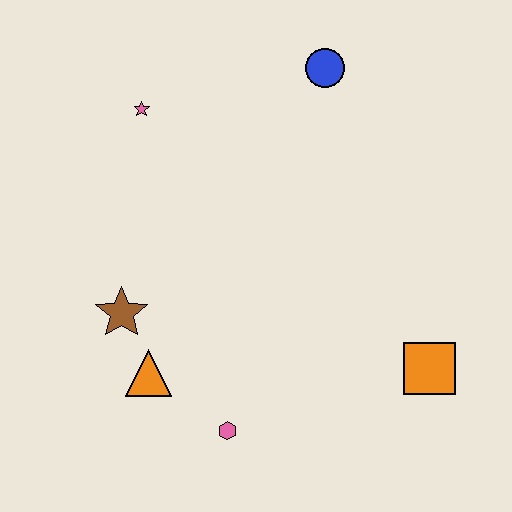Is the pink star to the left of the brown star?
No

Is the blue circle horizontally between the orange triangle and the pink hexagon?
No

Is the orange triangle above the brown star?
No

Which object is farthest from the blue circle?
The pink hexagon is farthest from the blue circle.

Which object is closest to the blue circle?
The pink star is closest to the blue circle.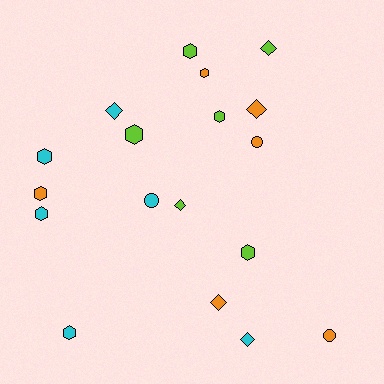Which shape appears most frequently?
Hexagon, with 9 objects.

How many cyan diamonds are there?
There are 2 cyan diamonds.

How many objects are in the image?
There are 18 objects.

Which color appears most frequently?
Cyan, with 6 objects.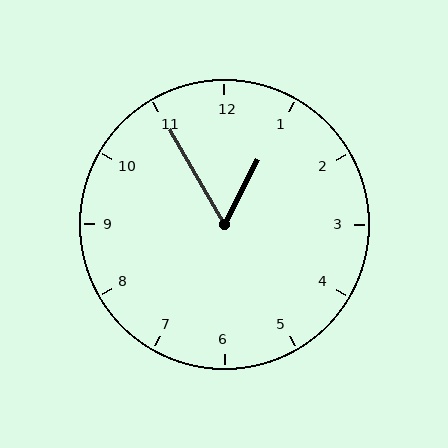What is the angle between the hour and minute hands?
Approximately 58 degrees.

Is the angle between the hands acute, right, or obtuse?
It is acute.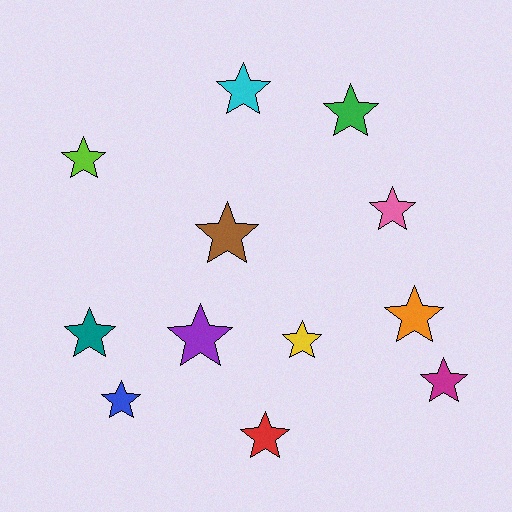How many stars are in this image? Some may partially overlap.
There are 12 stars.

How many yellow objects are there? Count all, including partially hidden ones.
There is 1 yellow object.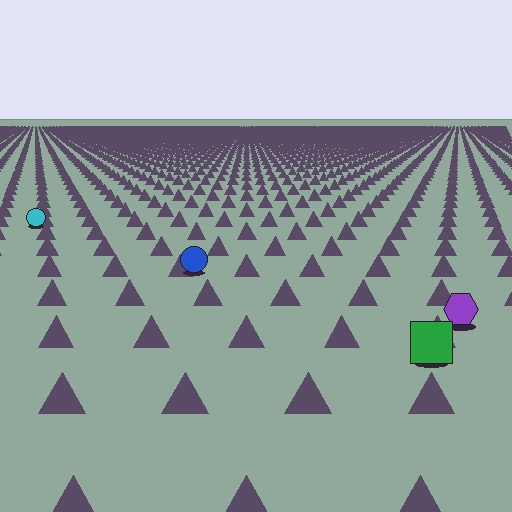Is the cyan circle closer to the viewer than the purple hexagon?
No. The purple hexagon is closer — you can tell from the texture gradient: the ground texture is coarser near it.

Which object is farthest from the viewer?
The cyan circle is farthest from the viewer. It appears smaller and the ground texture around it is denser.